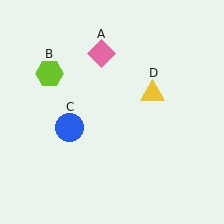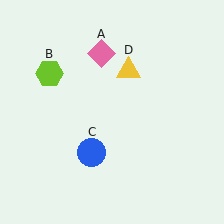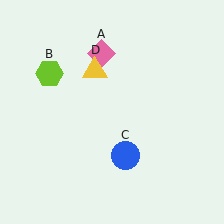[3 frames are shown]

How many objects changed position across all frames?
2 objects changed position: blue circle (object C), yellow triangle (object D).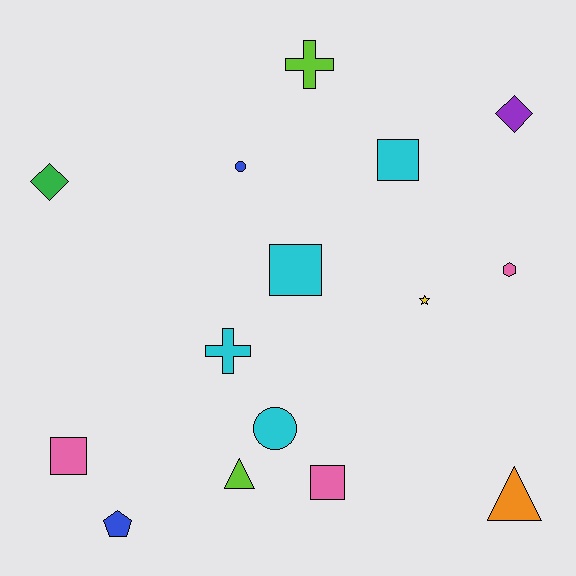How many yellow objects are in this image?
There is 1 yellow object.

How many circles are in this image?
There are 2 circles.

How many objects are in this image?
There are 15 objects.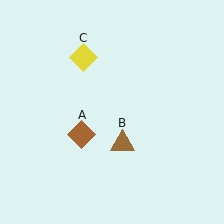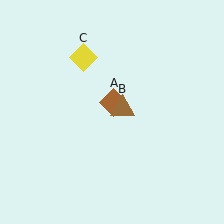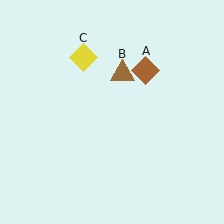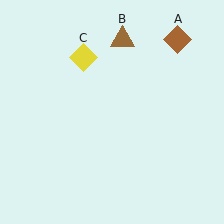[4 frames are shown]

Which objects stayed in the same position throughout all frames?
Yellow diamond (object C) remained stationary.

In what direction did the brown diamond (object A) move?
The brown diamond (object A) moved up and to the right.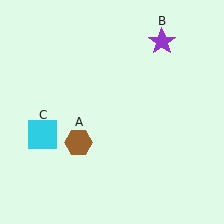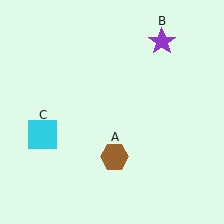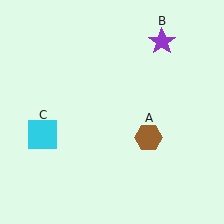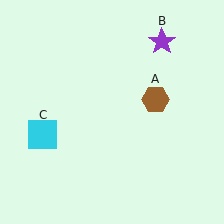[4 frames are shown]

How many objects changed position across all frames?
1 object changed position: brown hexagon (object A).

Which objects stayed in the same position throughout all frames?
Purple star (object B) and cyan square (object C) remained stationary.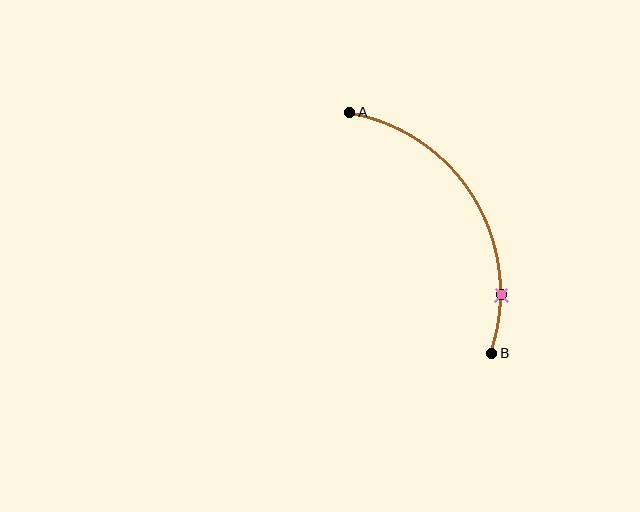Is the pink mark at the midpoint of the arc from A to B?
No. The pink mark lies on the arc but is closer to endpoint B. The arc midpoint would be at the point on the curve equidistant along the arc from both A and B.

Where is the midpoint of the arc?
The arc midpoint is the point on the curve farthest from the straight line joining A and B. It sits to the right of that line.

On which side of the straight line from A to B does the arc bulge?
The arc bulges to the right of the straight line connecting A and B.